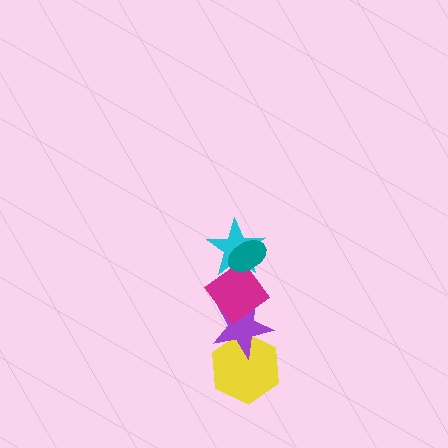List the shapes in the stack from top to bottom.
From top to bottom: the teal ellipse, the cyan star, the magenta diamond, the purple star, the yellow hexagon.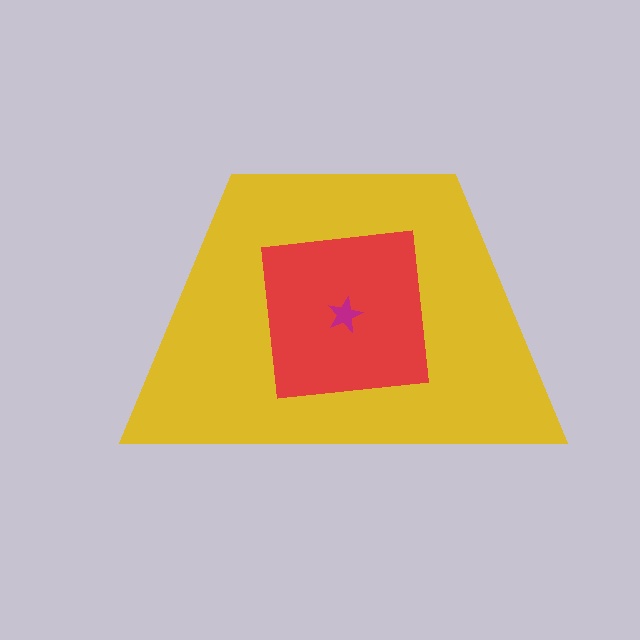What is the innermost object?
The magenta star.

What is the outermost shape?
The yellow trapezoid.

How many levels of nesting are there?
3.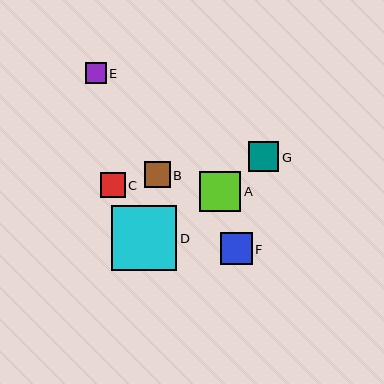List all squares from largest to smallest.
From largest to smallest: D, A, F, G, B, C, E.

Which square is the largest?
Square D is the largest with a size of approximately 65 pixels.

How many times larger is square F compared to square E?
Square F is approximately 1.5 times the size of square E.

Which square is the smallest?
Square E is the smallest with a size of approximately 21 pixels.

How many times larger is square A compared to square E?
Square A is approximately 1.9 times the size of square E.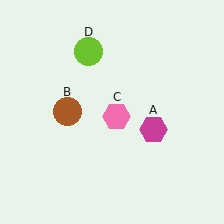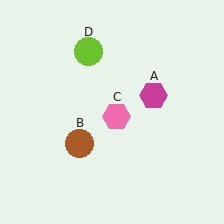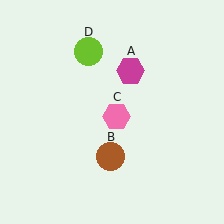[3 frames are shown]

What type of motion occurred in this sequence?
The magenta hexagon (object A), brown circle (object B) rotated counterclockwise around the center of the scene.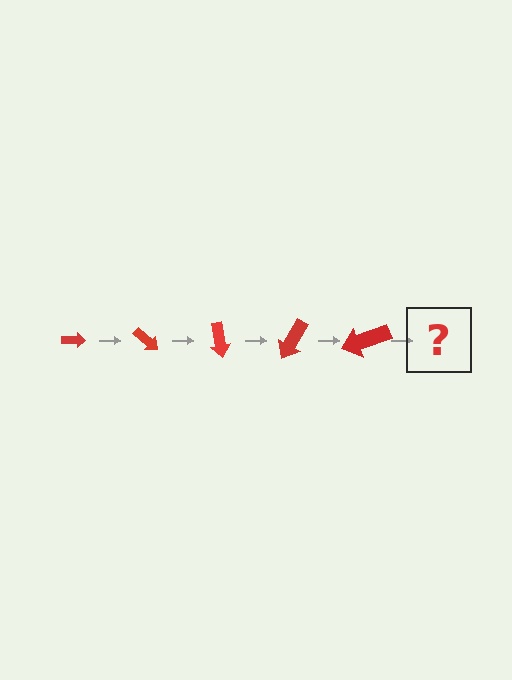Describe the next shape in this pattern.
It should be an arrow, larger than the previous one and rotated 200 degrees from the start.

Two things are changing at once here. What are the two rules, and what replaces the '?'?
The two rules are that the arrow grows larger each step and it rotates 40 degrees each step. The '?' should be an arrow, larger than the previous one and rotated 200 degrees from the start.